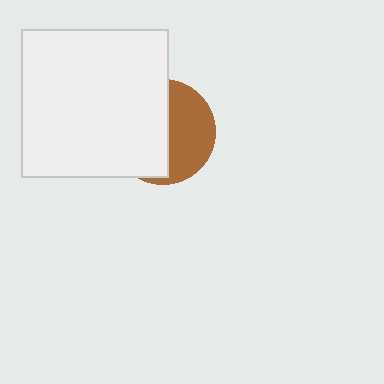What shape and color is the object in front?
The object in front is a white square.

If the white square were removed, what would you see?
You would see the complete brown circle.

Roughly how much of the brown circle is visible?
A small part of it is visible (roughly 44%).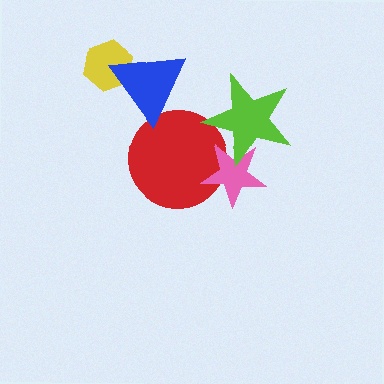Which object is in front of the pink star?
The lime star is in front of the pink star.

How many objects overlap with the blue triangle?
2 objects overlap with the blue triangle.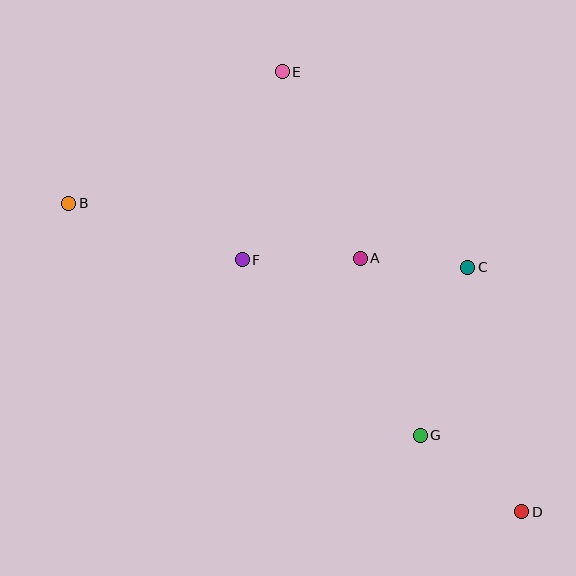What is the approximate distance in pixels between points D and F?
The distance between D and F is approximately 377 pixels.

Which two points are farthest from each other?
Points B and D are farthest from each other.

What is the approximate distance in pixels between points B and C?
The distance between B and C is approximately 404 pixels.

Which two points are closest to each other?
Points A and C are closest to each other.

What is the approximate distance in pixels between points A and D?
The distance between A and D is approximately 301 pixels.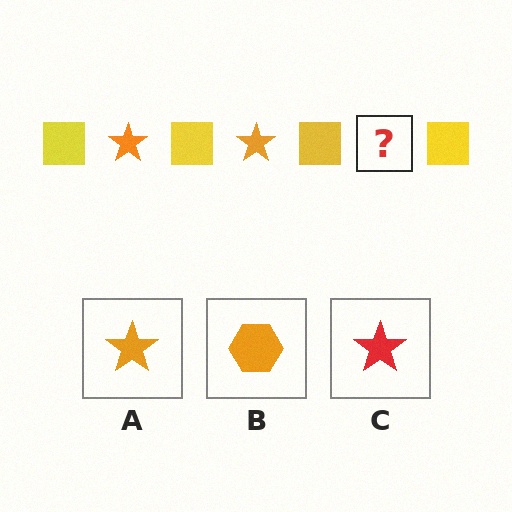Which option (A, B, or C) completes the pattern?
A.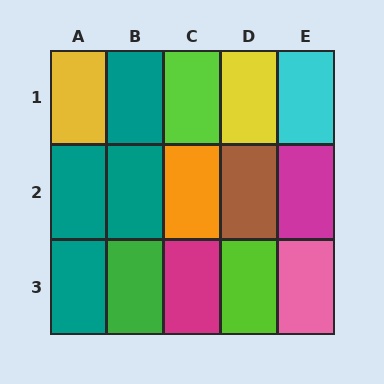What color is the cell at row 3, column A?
Teal.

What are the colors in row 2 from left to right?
Teal, teal, orange, brown, magenta.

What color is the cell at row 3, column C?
Magenta.